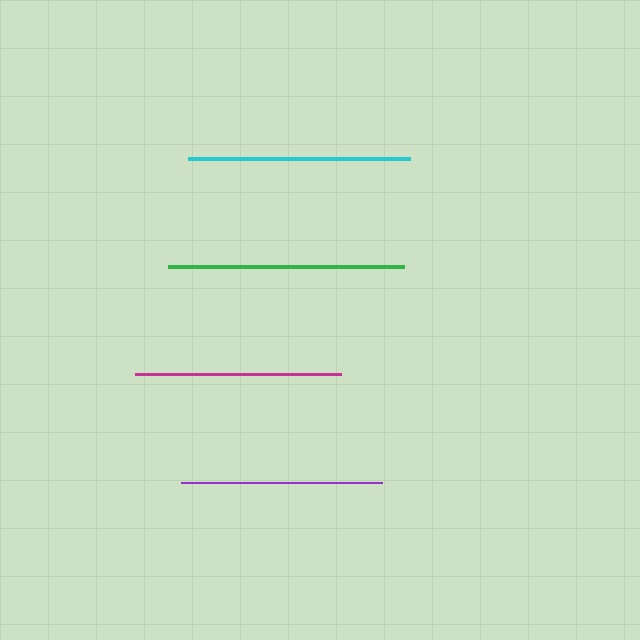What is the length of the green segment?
The green segment is approximately 236 pixels long.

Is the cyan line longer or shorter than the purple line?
The cyan line is longer than the purple line.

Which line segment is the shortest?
The purple line is the shortest at approximately 201 pixels.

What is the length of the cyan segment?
The cyan segment is approximately 221 pixels long.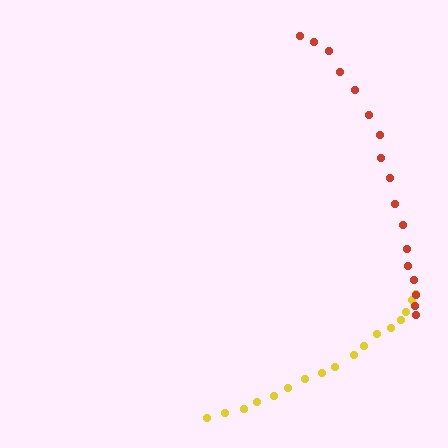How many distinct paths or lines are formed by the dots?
There are 2 distinct paths.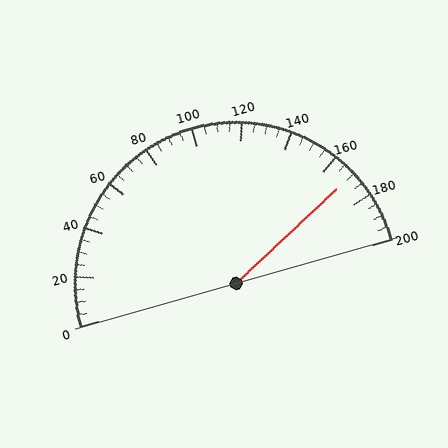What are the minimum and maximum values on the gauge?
The gauge ranges from 0 to 200.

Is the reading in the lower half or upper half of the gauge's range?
The reading is in the upper half of the range (0 to 200).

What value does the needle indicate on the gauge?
The needle indicates approximately 170.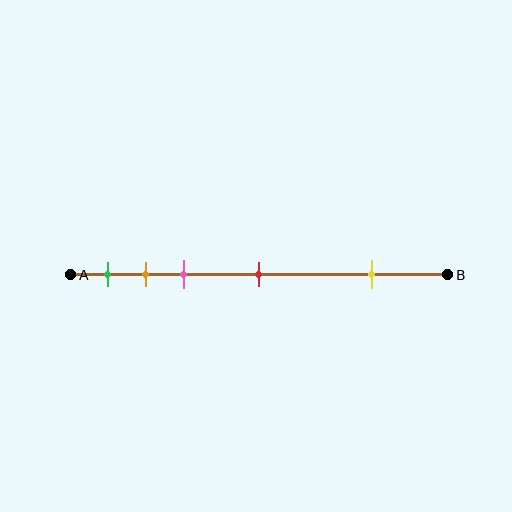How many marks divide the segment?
There are 5 marks dividing the segment.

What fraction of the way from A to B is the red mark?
The red mark is approximately 50% (0.5) of the way from A to B.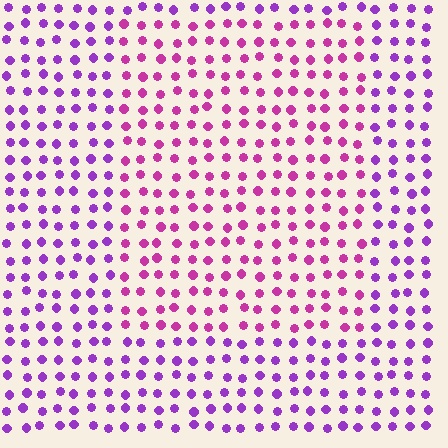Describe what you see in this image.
The image is filled with small purple elements in a uniform arrangement. A rectangle-shaped region is visible where the elements are tinted to a slightly different hue, forming a subtle color boundary.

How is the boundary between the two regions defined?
The boundary is defined purely by a slight shift in hue (about 34 degrees). Spacing, size, and orientation are identical on both sides.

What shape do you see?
I see a rectangle.